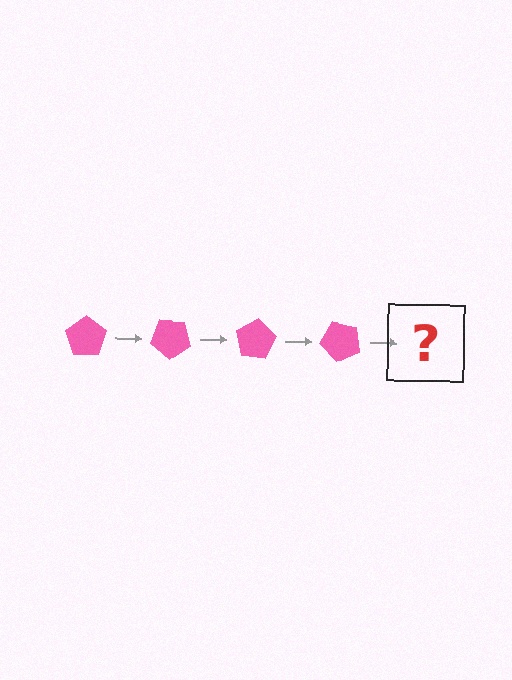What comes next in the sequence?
The next element should be a pink pentagon rotated 160 degrees.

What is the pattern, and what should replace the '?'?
The pattern is that the pentagon rotates 40 degrees each step. The '?' should be a pink pentagon rotated 160 degrees.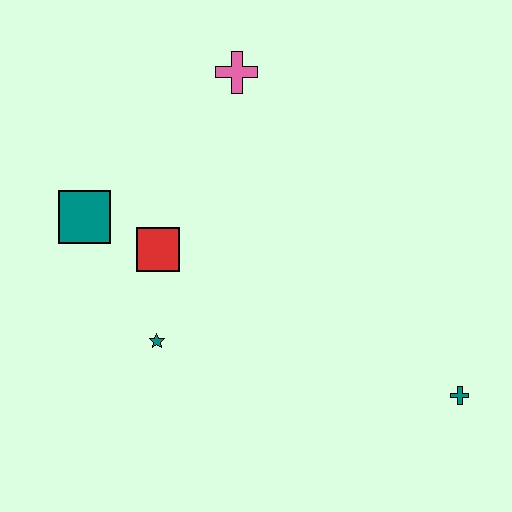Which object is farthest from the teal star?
The teal cross is farthest from the teal star.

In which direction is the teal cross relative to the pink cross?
The teal cross is below the pink cross.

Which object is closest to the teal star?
The red square is closest to the teal star.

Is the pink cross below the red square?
No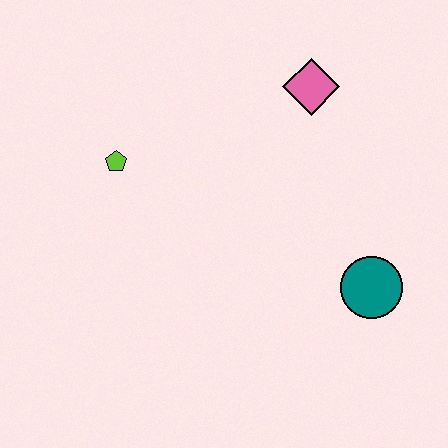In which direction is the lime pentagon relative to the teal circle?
The lime pentagon is to the left of the teal circle.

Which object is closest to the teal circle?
The pink diamond is closest to the teal circle.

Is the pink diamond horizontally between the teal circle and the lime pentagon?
Yes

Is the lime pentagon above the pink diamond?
No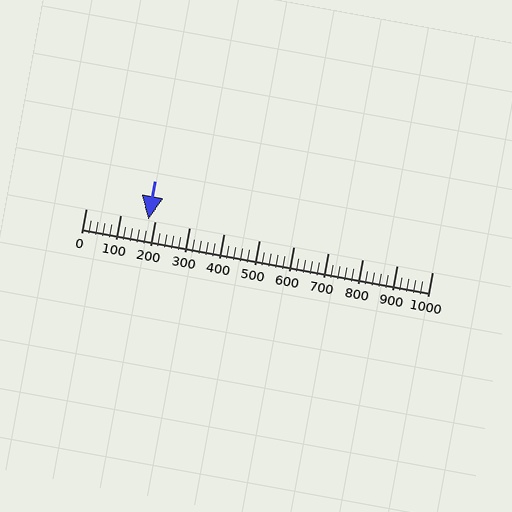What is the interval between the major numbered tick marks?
The major tick marks are spaced 100 units apart.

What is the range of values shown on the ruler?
The ruler shows values from 0 to 1000.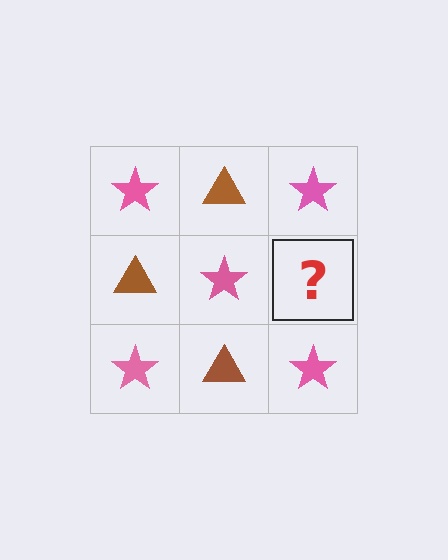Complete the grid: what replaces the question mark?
The question mark should be replaced with a brown triangle.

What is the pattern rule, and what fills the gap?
The rule is that it alternates pink star and brown triangle in a checkerboard pattern. The gap should be filled with a brown triangle.